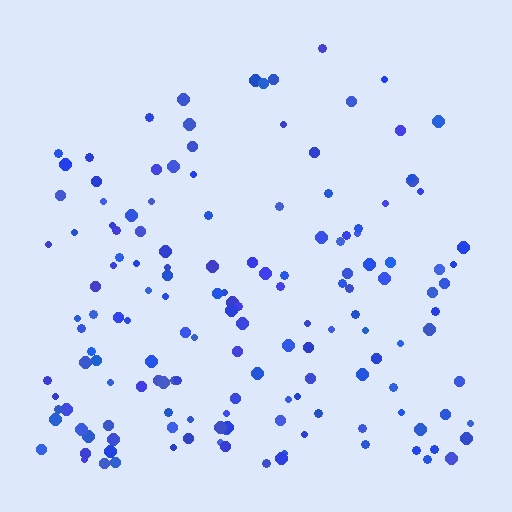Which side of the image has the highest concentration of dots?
The bottom.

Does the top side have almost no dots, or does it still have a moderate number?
Still a moderate number, just noticeably fewer than the bottom.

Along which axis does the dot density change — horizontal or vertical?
Vertical.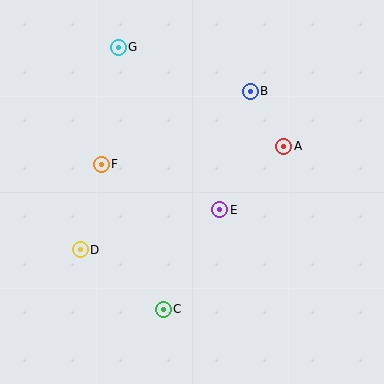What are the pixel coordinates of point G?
Point G is at (118, 47).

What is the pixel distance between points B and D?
The distance between B and D is 232 pixels.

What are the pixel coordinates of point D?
Point D is at (80, 250).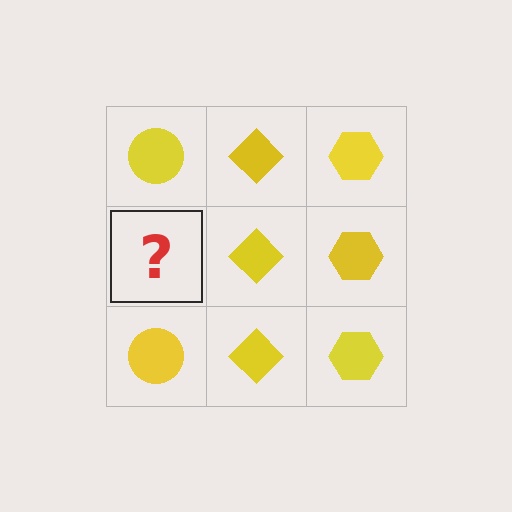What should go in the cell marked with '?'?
The missing cell should contain a yellow circle.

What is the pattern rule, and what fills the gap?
The rule is that each column has a consistent shape. The gap should be filled with a yellow circle.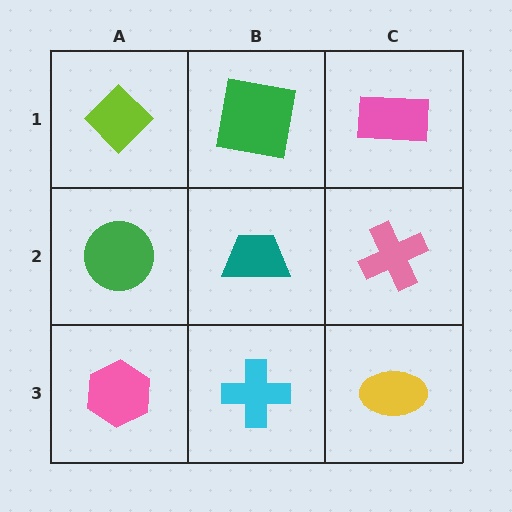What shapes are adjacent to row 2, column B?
A green square (row 1, column B), a cyan cross (row 3, column B), a green circle (row 2, column A), a pink cross (row 2, column C).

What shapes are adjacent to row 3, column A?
A green circle (row 2, column A), a cyan cross (row 3, column B).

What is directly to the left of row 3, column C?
A cyan cross.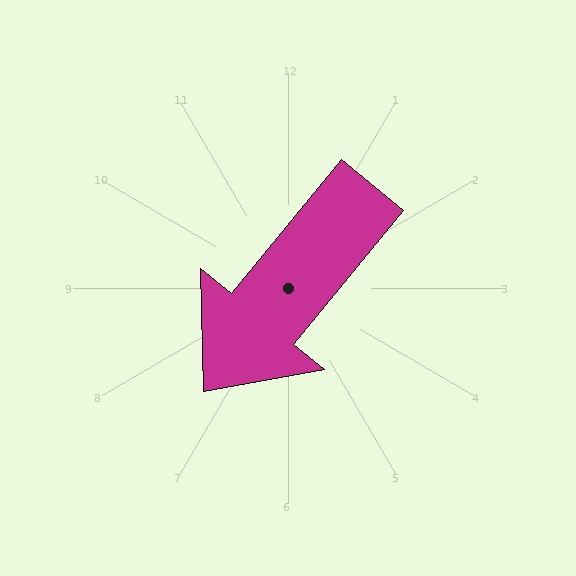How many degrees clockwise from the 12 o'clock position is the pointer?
Approximately 219 degrees.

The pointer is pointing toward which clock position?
Roughly 7 o'clock.